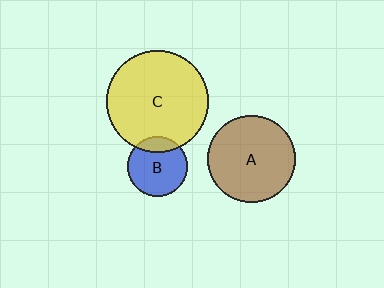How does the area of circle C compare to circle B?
Approximately 2.9 times.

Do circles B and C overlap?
Yes.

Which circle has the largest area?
Circle C (yellow).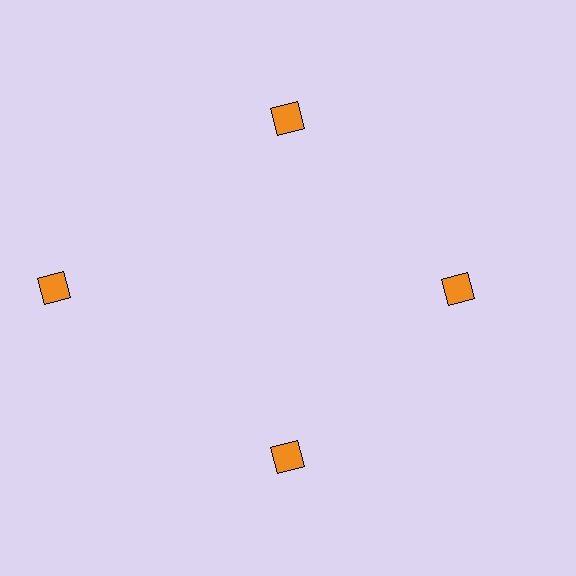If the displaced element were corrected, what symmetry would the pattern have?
It would have 4-fold rotational symmetry — the pattern would map onto itself every 90 degrees.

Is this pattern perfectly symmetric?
No. The 4 orange diamonds are arranged in a ring, but one element near the 9 o'clock position is pushed outward from the center, breaking the 4-fold rotational symmetry.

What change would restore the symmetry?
The symmetry would be restored by moving it inward, back onto the ring so that all 4 diamonds sit at equal angles and equal distance from the center.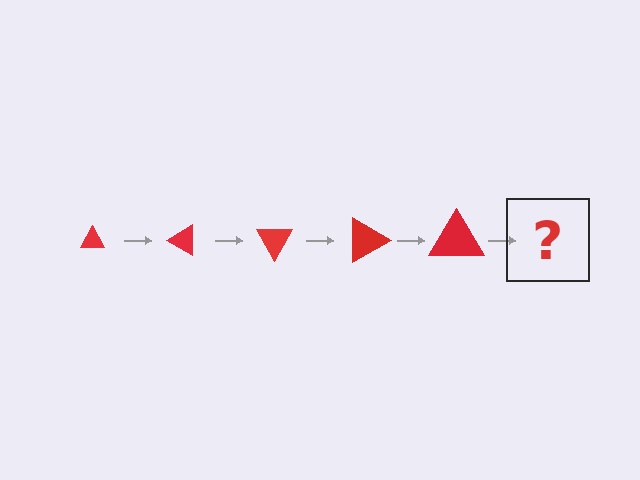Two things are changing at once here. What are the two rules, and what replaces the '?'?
The two rules are that the triangle grows larger each step and it rotates 30 degrees each step. The '?' should be a triangle, larger than the previous one and rotated 150 degrees from the start.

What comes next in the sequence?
The next element should be a triangle, larger than the previous one and rotated 150 degrees from the start.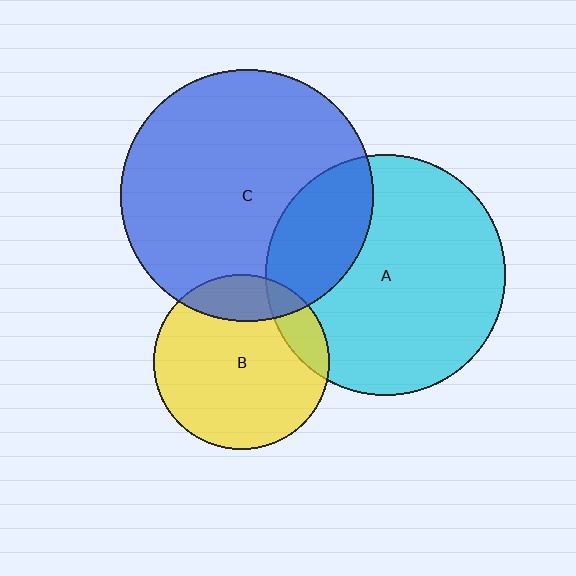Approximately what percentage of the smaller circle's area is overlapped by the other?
Approximately 15%.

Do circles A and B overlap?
Yes.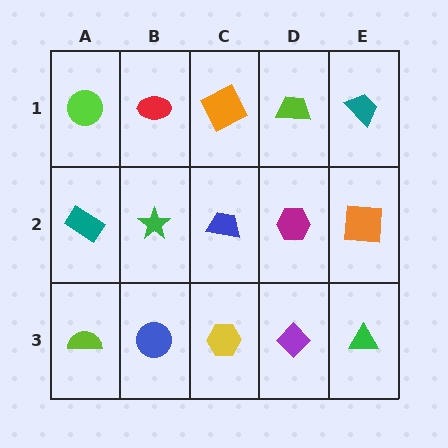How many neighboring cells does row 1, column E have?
2.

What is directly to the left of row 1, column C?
A red ellipse.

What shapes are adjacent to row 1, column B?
A green star (row 2, column B), a lime circle (row 1, column A), an orange square (row 1, column C).